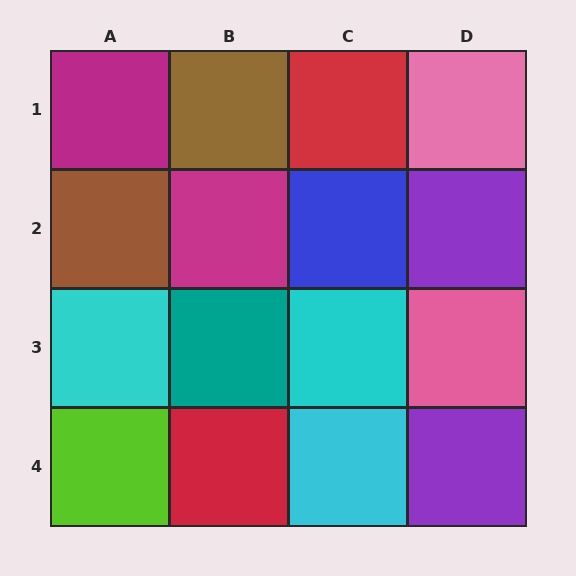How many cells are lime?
1 cell is lime.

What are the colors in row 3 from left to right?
Cyan, teal, cyan, pink.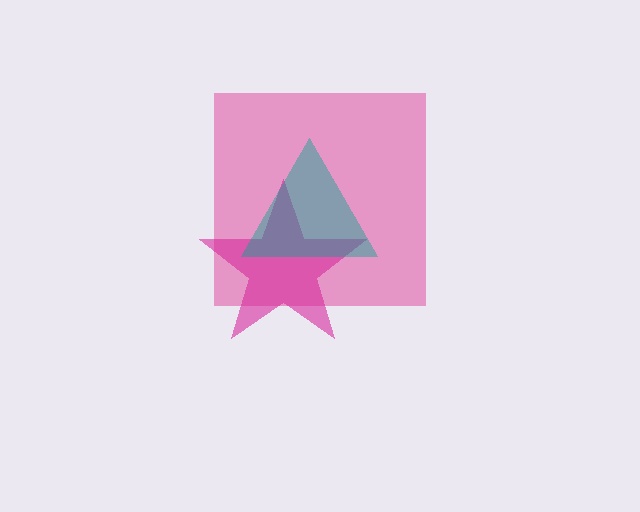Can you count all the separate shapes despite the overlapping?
Yes, there are 3 separate shapes.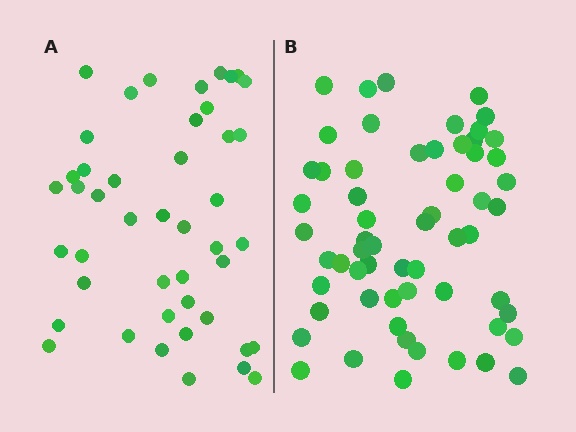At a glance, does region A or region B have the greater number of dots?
Region B (the right region) has more dots.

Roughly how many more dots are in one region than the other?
Region B has approximately 15 more dots than region A.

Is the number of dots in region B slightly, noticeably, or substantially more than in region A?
Region B has noticeably more, but not dramatically so. The ratio is roughly 1.3 to 1.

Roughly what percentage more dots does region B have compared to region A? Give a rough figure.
About 35% more.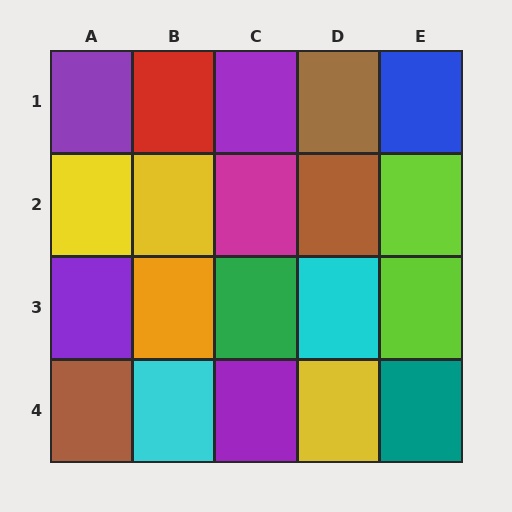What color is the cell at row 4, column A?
Brown.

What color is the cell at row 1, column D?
Brown.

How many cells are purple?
4 cells are purple.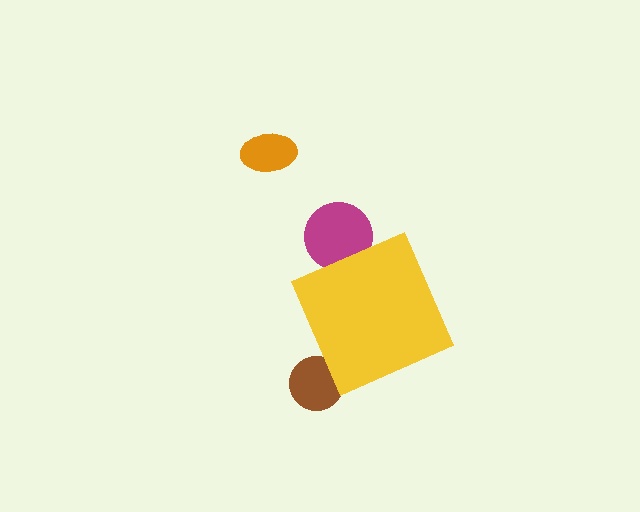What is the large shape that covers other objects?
A yellow diamond.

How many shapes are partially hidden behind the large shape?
2 shapes are partially hidden.